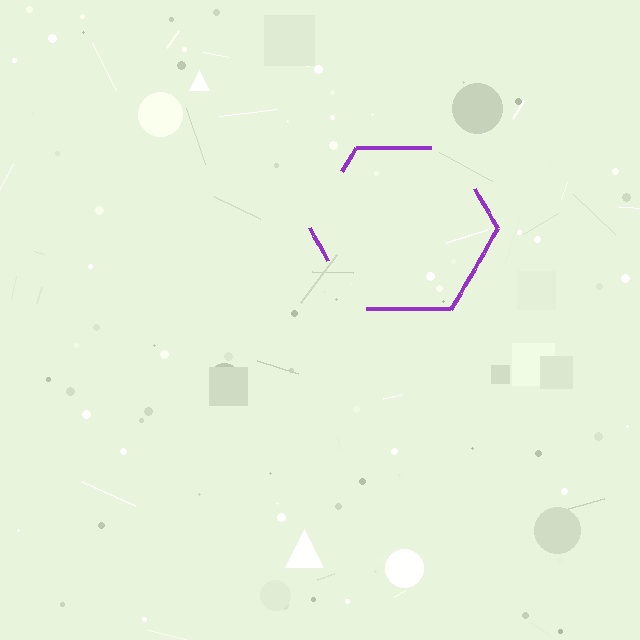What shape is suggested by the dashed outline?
The dashed outline suggests a hexagon.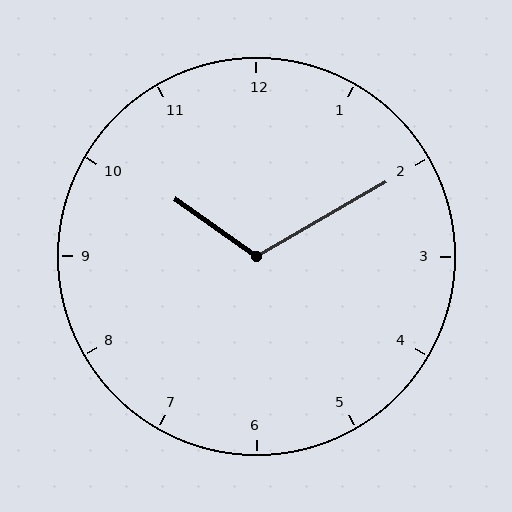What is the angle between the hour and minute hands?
Approximately 115 degrees.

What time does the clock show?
10:10.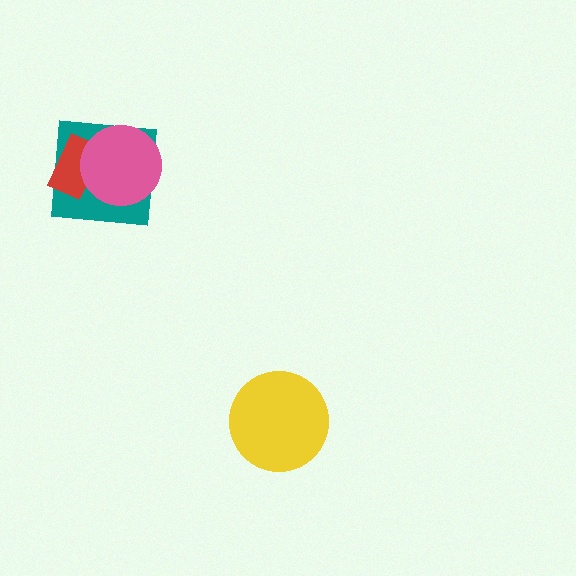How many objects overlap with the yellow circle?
0 objects overlap with the yellow circle.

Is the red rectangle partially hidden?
Yes, it is partially covered by another shape.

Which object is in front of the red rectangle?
The pink circle is in front of the red rectangle.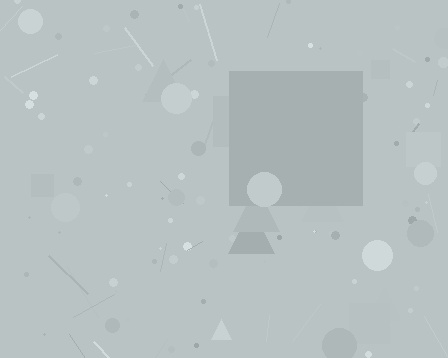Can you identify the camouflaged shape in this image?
The camouflaged shape is a square.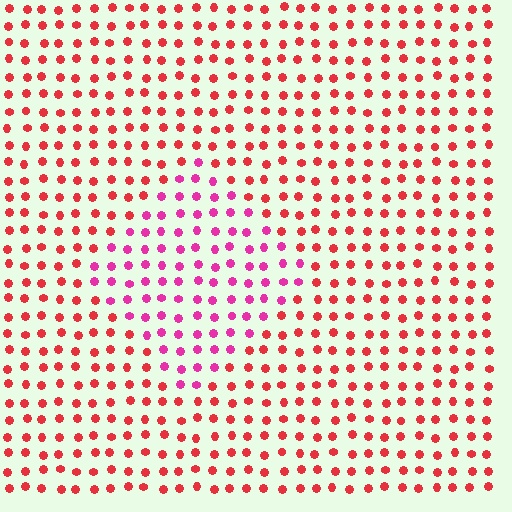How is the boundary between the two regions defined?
The boundary is defined purely by a slight shift in hue (about 36 degrees). Spacing, size, and orientation are identical on both sides.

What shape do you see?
I see a diamond.